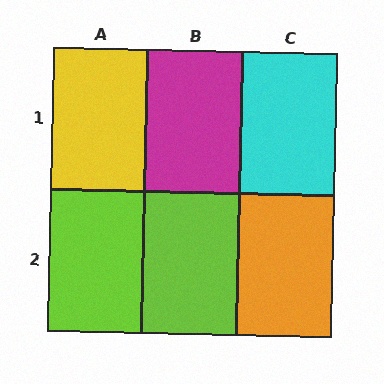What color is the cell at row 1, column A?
Yellow.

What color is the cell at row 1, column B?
Magenta.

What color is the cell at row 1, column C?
Cyan.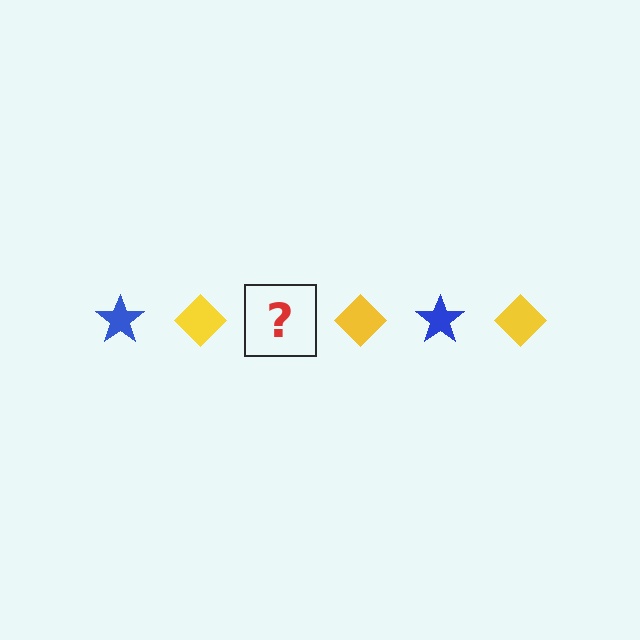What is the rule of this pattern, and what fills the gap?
The rule is that the pattern alternates between blue star and yellow diamond. The gap should be filled with a blue star.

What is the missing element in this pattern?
The missing element is a blue star.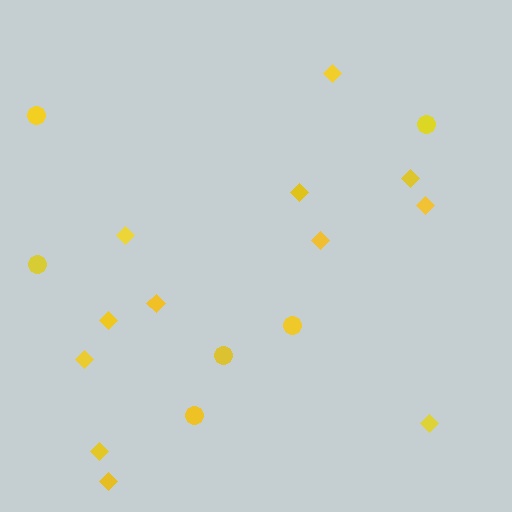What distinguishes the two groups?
There are 2 groups: one group of circles (6) and one group of diamonds (12).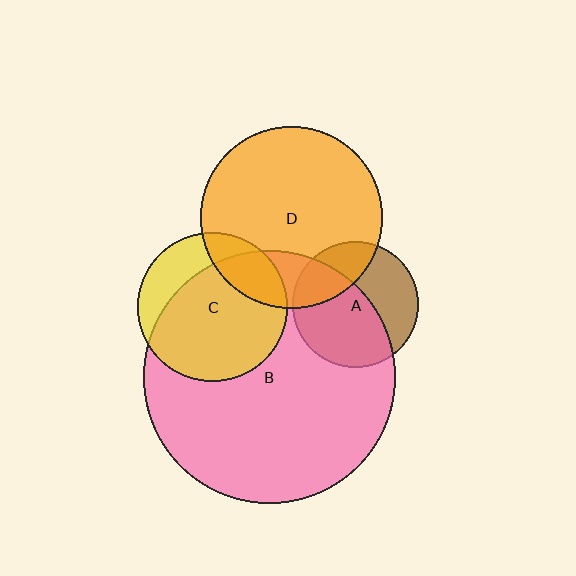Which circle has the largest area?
Circle B (pink).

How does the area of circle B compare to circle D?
Approximately 1.9 times.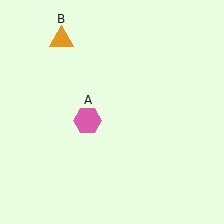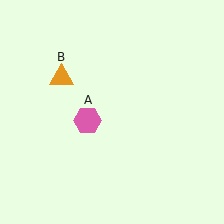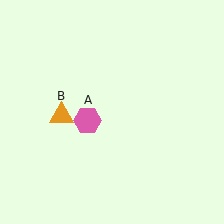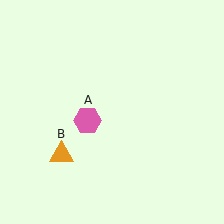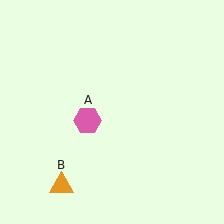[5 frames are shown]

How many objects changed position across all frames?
1 object changed position: orange triangle (object B).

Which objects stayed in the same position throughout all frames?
Pink hexagon (object A) remained stationary.